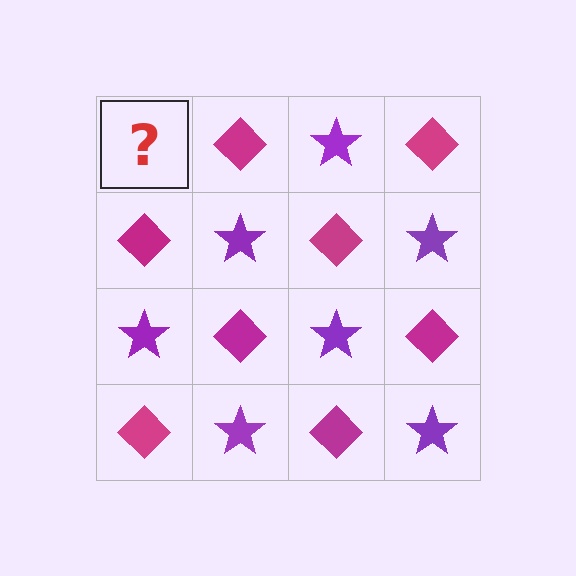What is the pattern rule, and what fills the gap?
The rule is that it alternates purple star and magenta diamond in a checkerboard pattern. The gap should be filled with a purple star.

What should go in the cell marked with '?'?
The missing cell should contain a purple star.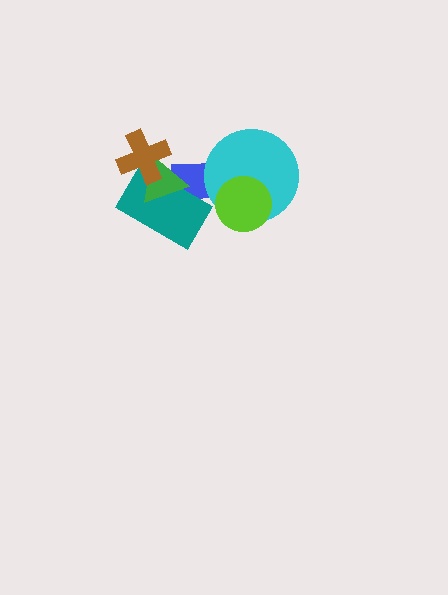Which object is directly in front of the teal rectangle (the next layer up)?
The green triangle is directly in front of the teal rectangle.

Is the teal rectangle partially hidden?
Yes, it is partially covered by another shape.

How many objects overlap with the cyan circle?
2 objects overlap with the cyan circle.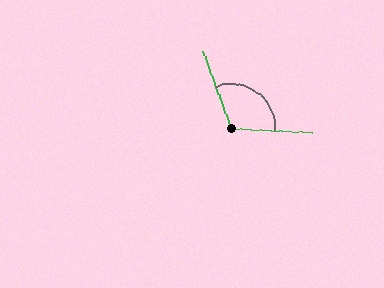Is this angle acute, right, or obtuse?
It is obtuse.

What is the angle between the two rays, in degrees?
Approximately 113 degrees.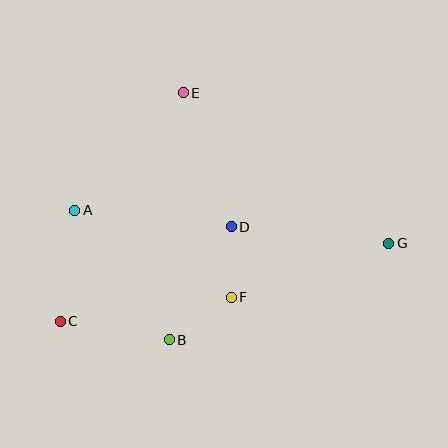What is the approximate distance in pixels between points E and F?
The distance between E and F is approximately 210 pixels.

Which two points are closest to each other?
Points D and F are closest to each other.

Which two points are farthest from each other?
Points C and G are farthest from each other.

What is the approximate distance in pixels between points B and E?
The distance between B and E is approximately 248 pixels.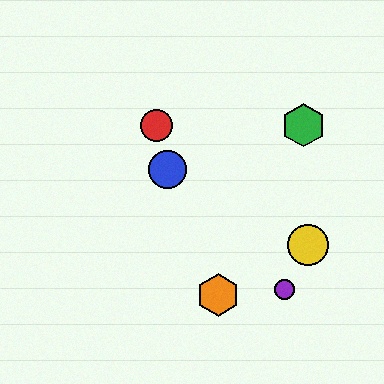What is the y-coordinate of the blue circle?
The blue circle is at y≈169.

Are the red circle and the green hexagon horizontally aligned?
Yes, both are at y≈125.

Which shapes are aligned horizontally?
The red circle, the green hexagon are aligned horizontally.